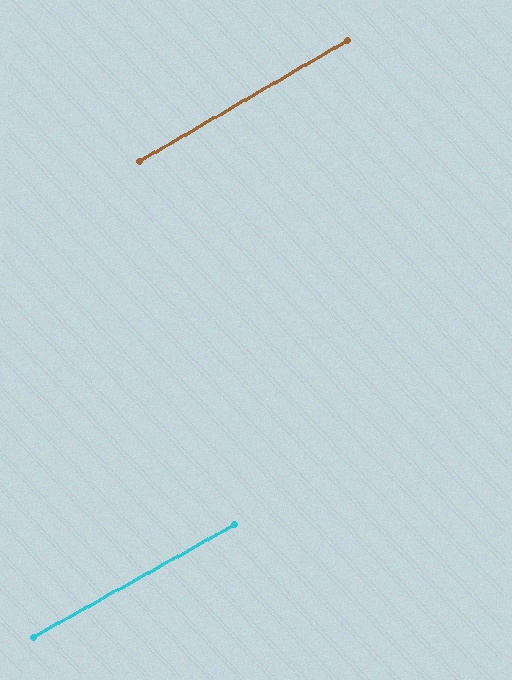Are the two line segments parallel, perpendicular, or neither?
Parallel — their directions differ by only 1.0°.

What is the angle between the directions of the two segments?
Approximately 1 degree.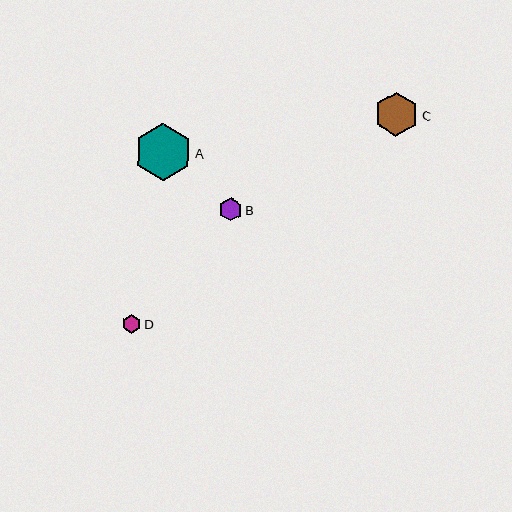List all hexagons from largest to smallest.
From largest to smallest: A, C, B, D.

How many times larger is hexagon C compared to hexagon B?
Hexagon C is approximately 1.8 times the size of hexagon B.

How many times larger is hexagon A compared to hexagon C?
Hexagon A is approximately 1.3 times the size of hexagon C.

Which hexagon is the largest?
Hexagon A is the largest with a size of approximately 57 pixels.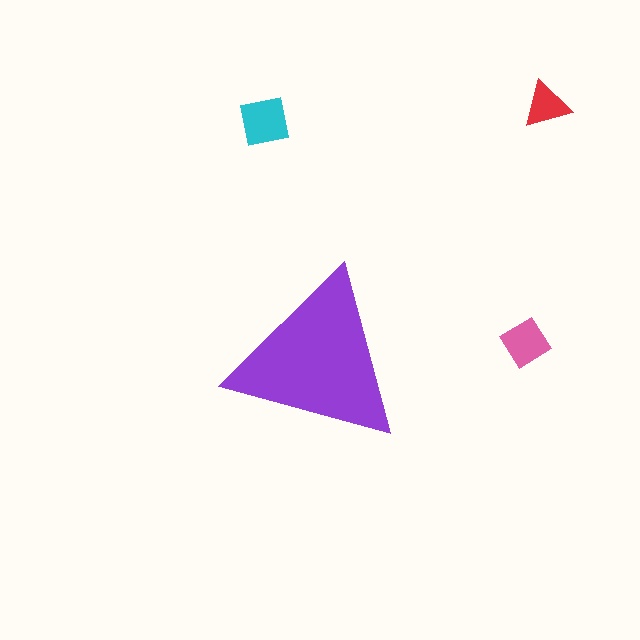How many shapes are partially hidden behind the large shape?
0 shapes are partially hidden.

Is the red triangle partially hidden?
No, the red triangle is fully visible.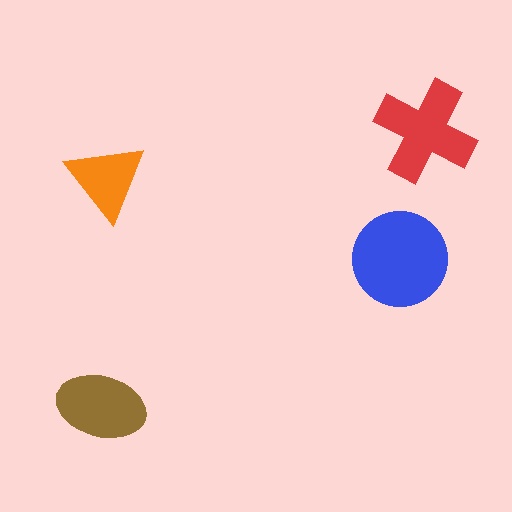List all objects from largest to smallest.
The blue circle, the red cross, the brown ellipse, the orange triangle.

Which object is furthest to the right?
The red cross is rightmost.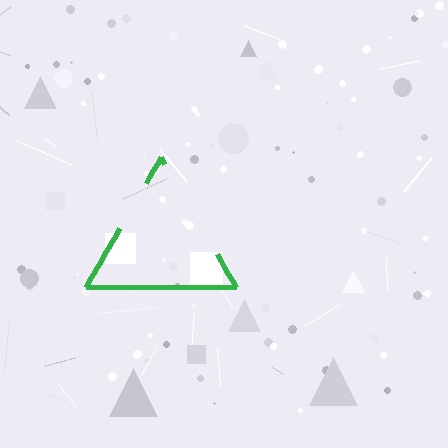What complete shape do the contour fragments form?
The contour fragments form a triangle.